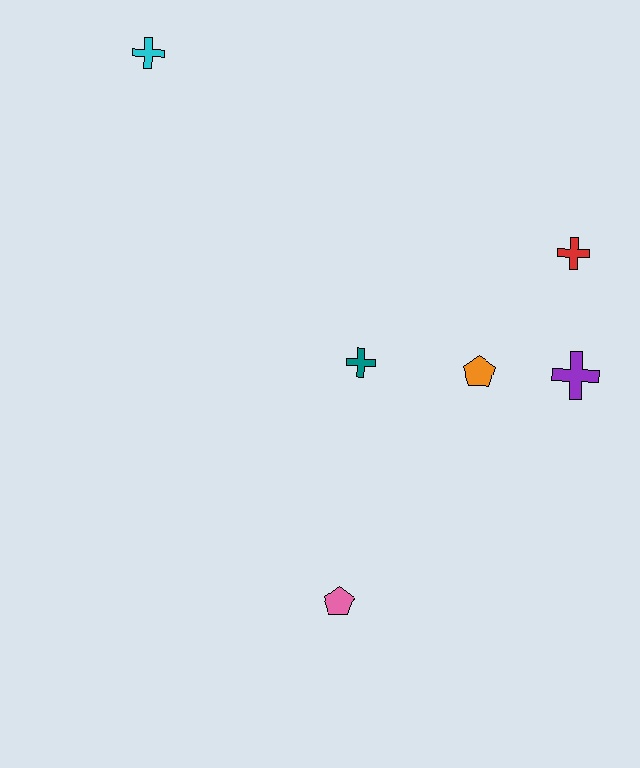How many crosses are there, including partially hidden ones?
There are 4 crosses.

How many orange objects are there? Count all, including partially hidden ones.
There is 1 orange object.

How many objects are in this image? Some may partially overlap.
There are 6 objects.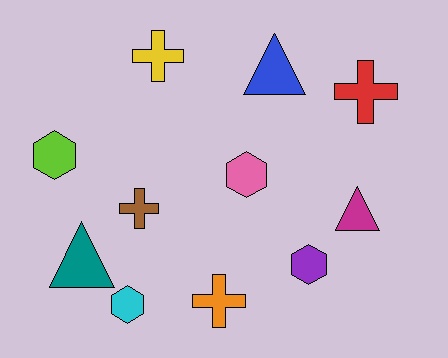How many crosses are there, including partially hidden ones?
There are 4 crosses.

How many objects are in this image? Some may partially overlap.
There are 11 objects.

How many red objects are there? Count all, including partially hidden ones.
There is 1 red object.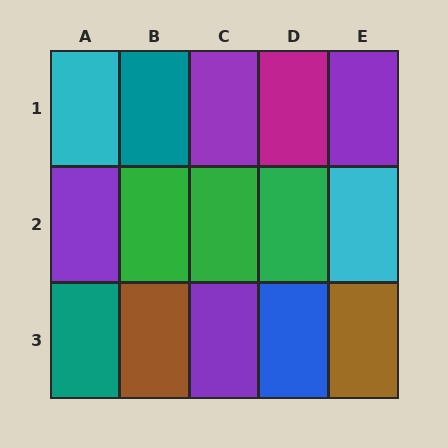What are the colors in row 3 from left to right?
Teal, brown, purple, blue, brown.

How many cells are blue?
1 cell is blue.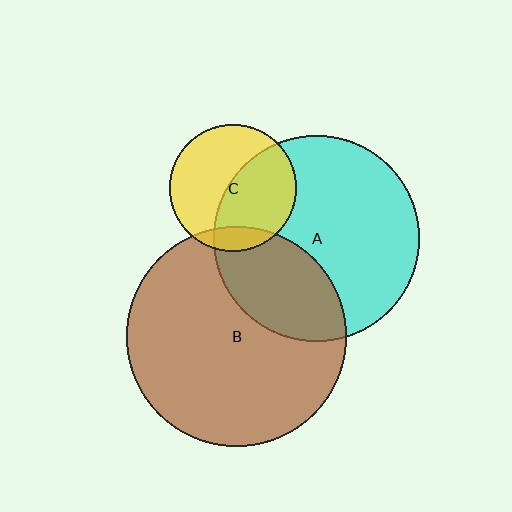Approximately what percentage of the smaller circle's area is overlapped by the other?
Approximately 10%.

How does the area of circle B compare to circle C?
Approximately 3.0 times.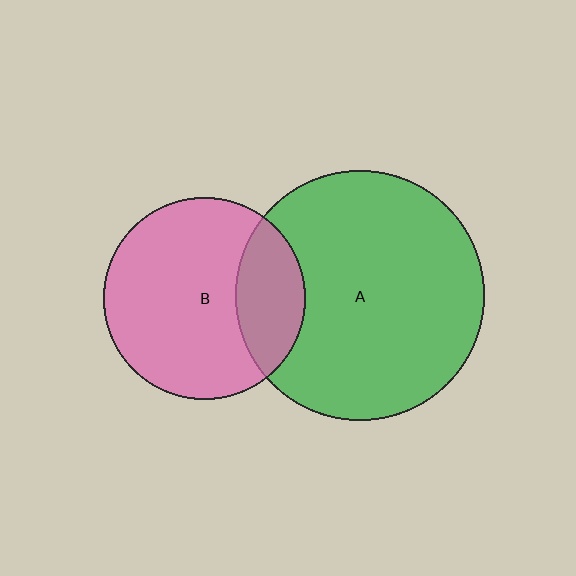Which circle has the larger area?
Circle A (green).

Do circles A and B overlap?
Yes.